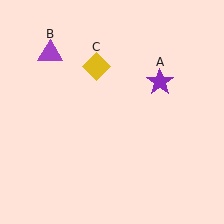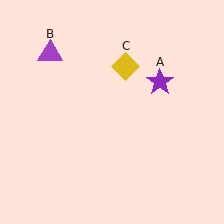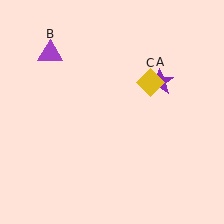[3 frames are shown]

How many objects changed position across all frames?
1 object changed position: yellow diamond (object C).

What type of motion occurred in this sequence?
The yellow diamond (object C) rotated clockwise around the center of the scene.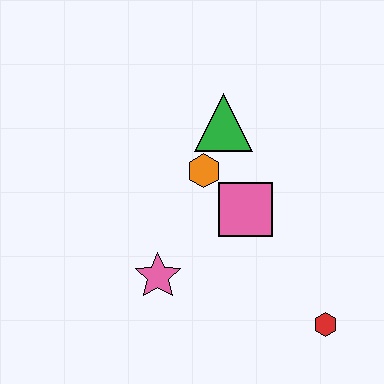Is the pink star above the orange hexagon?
No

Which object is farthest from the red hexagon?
The green triangle is farthest from the red hexagon.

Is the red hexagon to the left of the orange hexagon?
No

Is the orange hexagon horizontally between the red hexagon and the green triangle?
No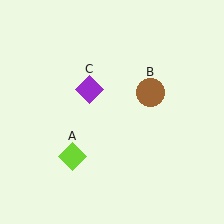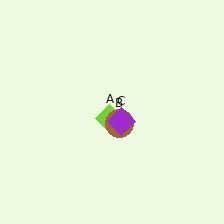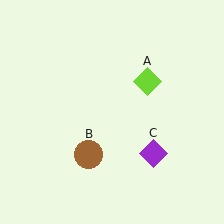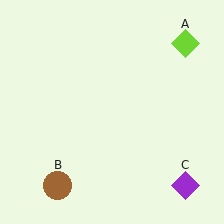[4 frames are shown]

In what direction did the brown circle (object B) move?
The brown circle (object B) moved down and to the left.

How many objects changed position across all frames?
3 objects changed position: lime diamond (object A), brown circle (object B), purple diamond (object C).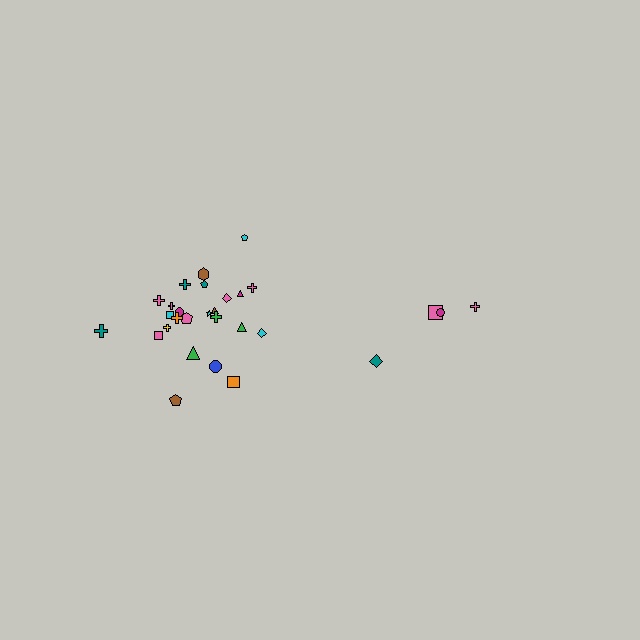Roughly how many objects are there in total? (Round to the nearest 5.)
Roughly 30 objects in total.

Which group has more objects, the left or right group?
The left group.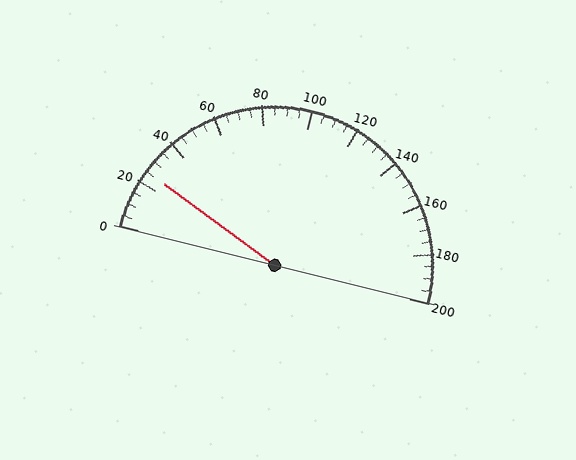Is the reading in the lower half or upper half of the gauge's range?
The reading is in the lower half of the range (0 to 200).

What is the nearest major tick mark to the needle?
The nearest major tick mark is 20.